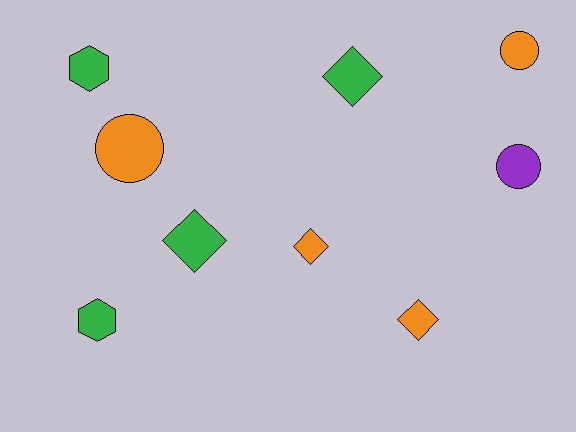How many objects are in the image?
There are 9 objects.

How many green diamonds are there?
There are 2 green diamonds.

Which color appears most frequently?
Green, with 4 objects.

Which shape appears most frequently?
Diamond, with 4 objects.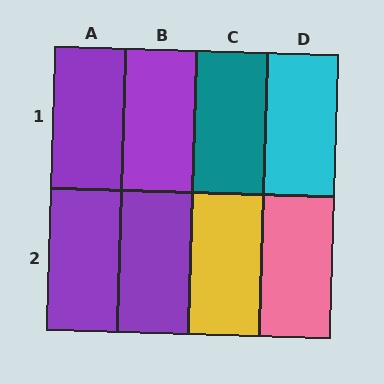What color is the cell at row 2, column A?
Purple.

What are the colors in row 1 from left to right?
Purple, purple, teal, cyan.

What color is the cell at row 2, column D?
Pink.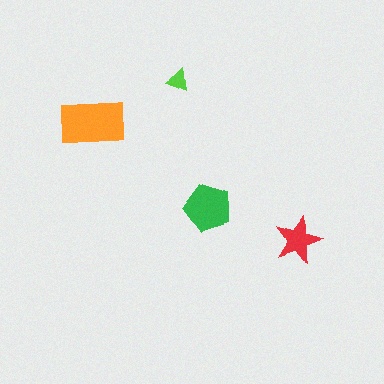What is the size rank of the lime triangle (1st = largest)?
4th.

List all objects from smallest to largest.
The lime triangle, the red star, the green pentagon, the orange rectangle.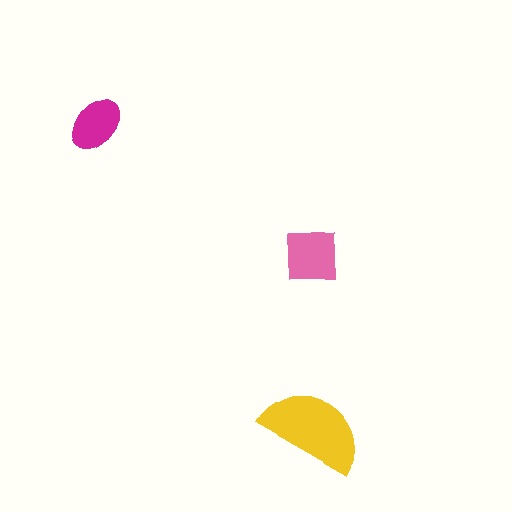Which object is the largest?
The yellow semicircle.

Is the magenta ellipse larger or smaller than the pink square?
Smaller.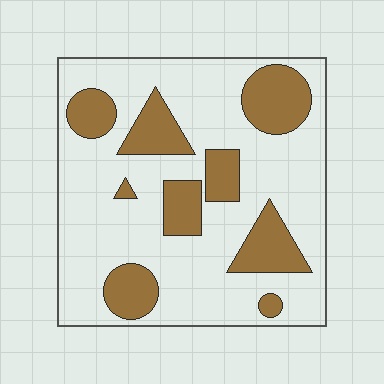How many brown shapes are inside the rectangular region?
9.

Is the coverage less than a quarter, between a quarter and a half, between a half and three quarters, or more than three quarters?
Between a quarter and a half.